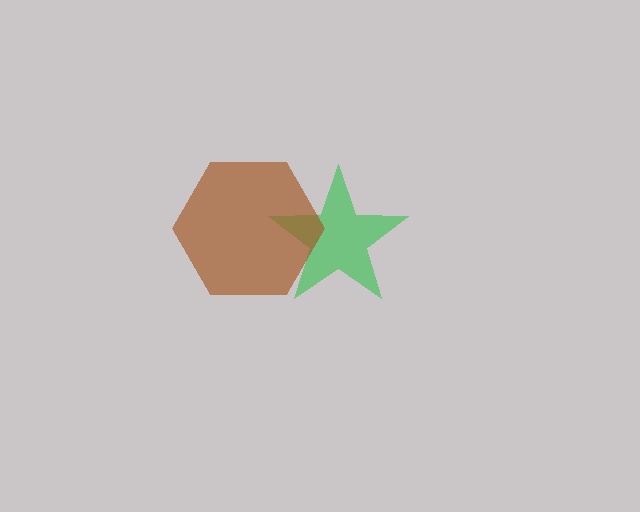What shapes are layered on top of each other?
The layered shapes are: a green star, a brown hexagon.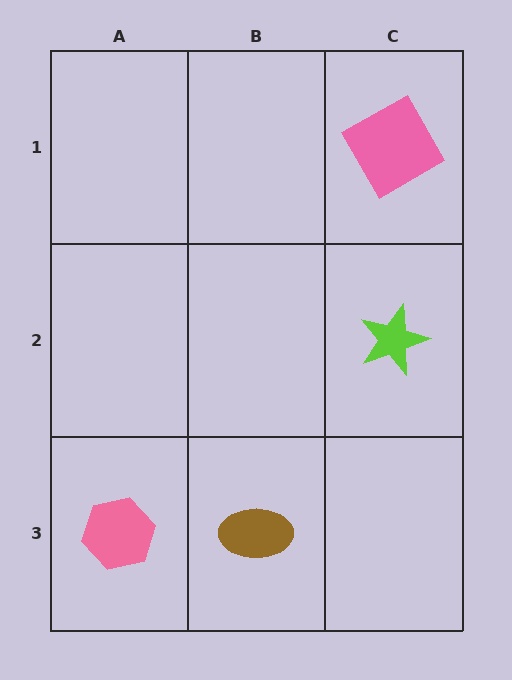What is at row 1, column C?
A pink square.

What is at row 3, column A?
A pink hexagon.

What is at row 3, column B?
A brown ellipse.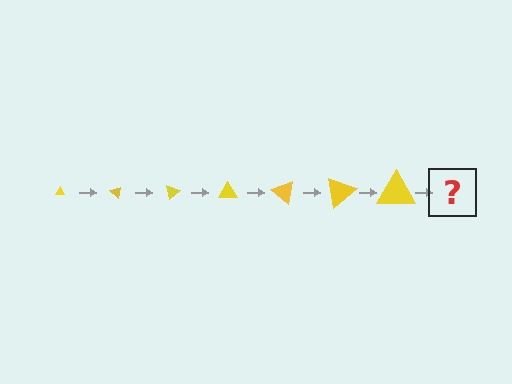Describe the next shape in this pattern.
It should be a triangle, larger than the previous one and rotated 280 degrees from the start.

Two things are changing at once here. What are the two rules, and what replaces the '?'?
The two rules are that the triangle grows larger each step and it rotates 40 degrees each step. The '?' should be a triangle, larger than the previous one and rotated 280 degrees from the start.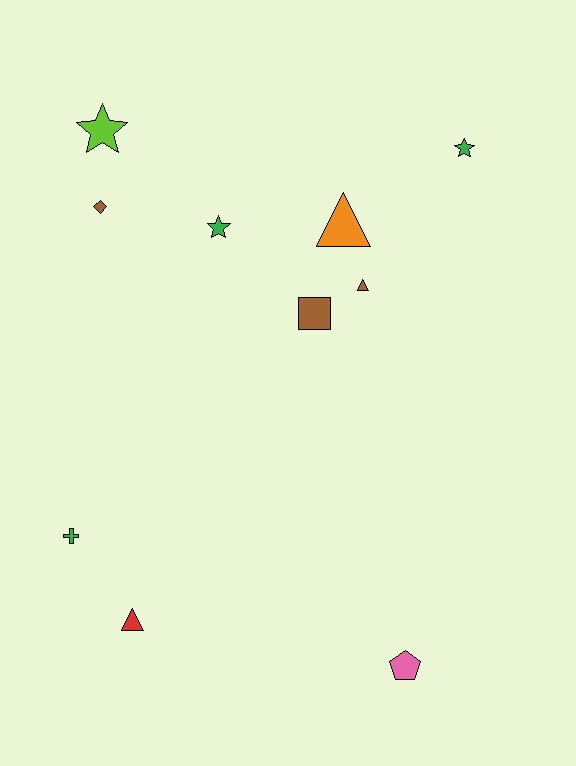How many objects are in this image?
There are 10 objects.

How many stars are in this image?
There are 3 stars.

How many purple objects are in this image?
There are no purple objects.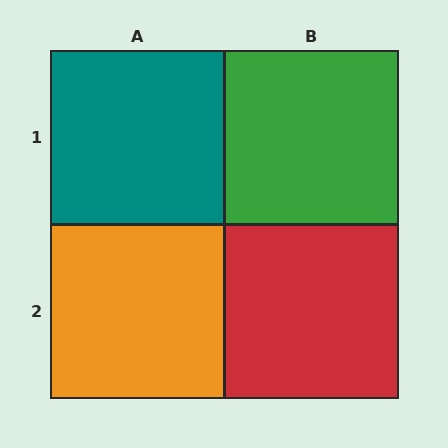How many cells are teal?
1 cell is teal.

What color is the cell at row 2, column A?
Orange.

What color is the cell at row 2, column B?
Red.